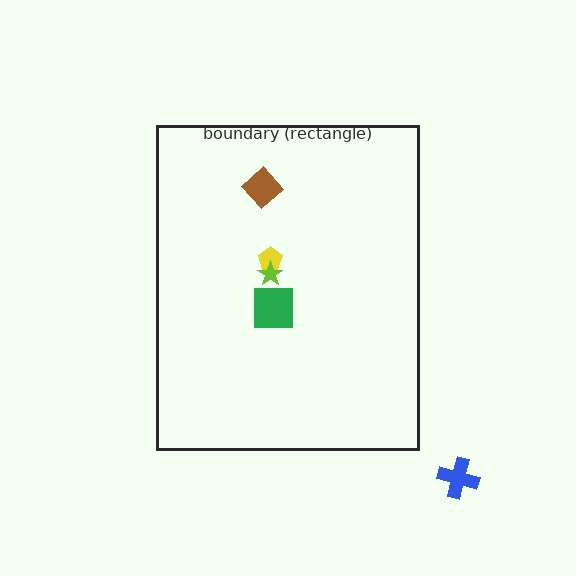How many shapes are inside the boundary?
4 inside, 1 outside.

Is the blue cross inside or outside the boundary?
Outside.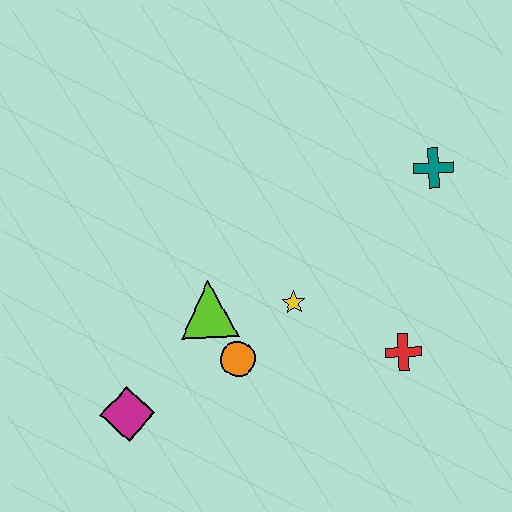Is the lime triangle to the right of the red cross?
No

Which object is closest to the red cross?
The yellow star is closest to the red cross.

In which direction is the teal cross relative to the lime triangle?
The teal cross is to the right of the lime triangle.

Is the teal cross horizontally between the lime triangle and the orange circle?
No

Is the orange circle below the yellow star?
Yes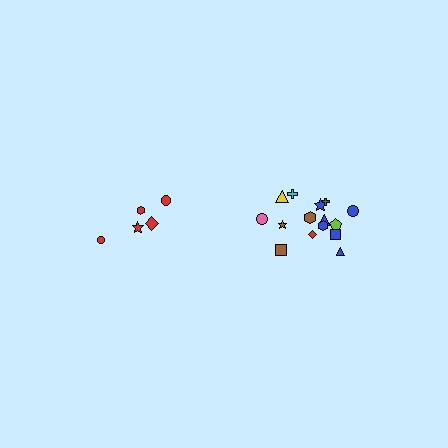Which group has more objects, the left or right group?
The right group.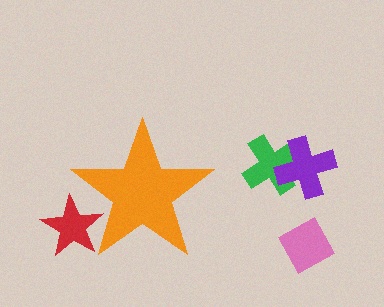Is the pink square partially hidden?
No, the pink square is fully visible.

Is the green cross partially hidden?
No, the green cross is fully visible.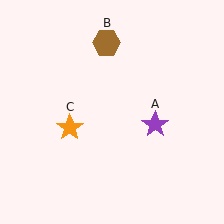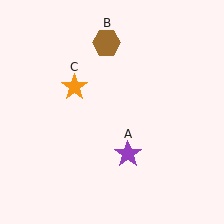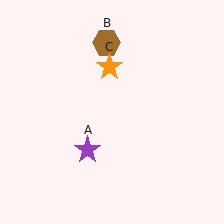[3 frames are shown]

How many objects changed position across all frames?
2 objects changed position: purple star (object A), orange star (object C).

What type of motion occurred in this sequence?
The purple star (object A), orange star (object C) rotated clockwise around the center of the scene.